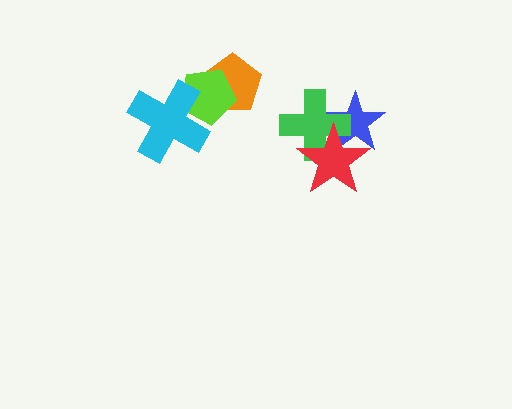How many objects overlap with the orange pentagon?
1 object overlaps with the orange pentagon.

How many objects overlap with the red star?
2 objects overlap with the red star.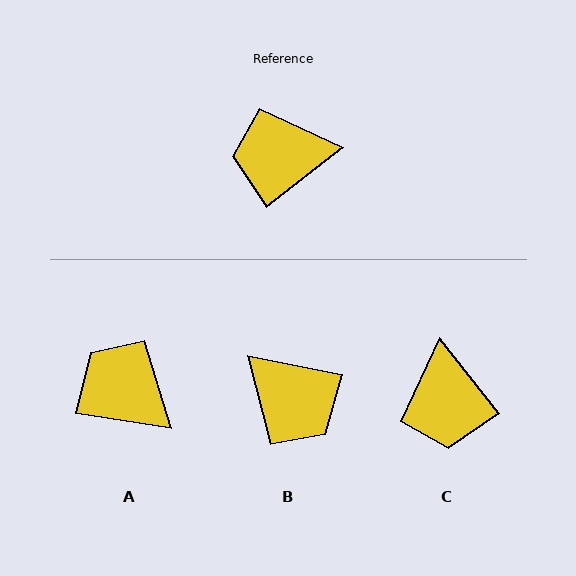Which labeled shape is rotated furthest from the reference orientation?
B, about 130 degrees away.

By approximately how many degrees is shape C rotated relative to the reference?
Approximately 90 degrees counter-clockwise.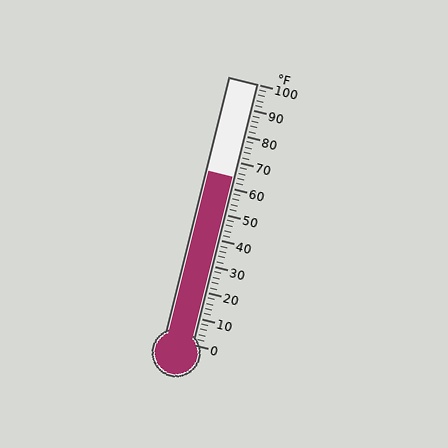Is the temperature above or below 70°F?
The temperature is below 70°F.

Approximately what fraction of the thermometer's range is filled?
The thermometer is filled to approximately 65% of its range.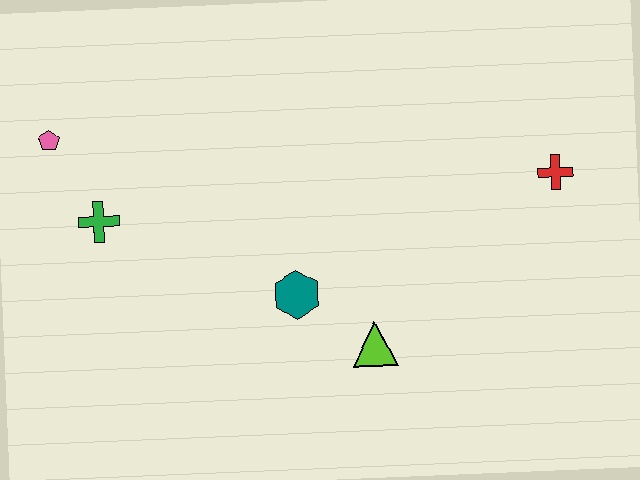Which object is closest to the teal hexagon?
The lime triangle is closest to the teal hexagon.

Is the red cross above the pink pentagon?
No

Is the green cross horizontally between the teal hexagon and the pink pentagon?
Yes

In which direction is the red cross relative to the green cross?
The red cross is to the right of the green cross.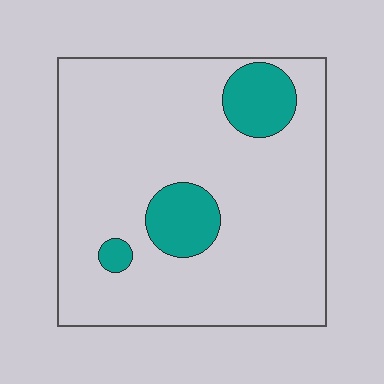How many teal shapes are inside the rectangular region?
3.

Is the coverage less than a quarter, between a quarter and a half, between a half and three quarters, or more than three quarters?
Less than a quarter.